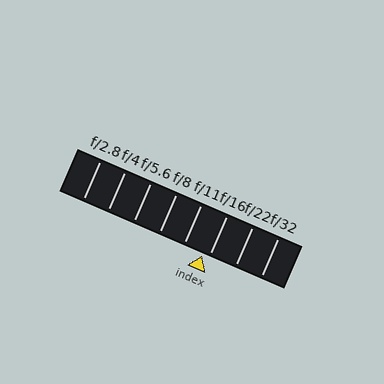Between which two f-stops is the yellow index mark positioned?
The index mark is between f/11 and f/16.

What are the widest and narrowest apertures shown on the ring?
The widest aperture shown is f/2.8 and the narrowest is f/32.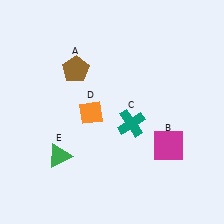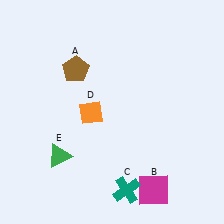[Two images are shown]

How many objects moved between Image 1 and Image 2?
2 objects moved between the two images.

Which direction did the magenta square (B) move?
The magenta square (B) moved down.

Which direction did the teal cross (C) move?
The teal cross (C) moved down.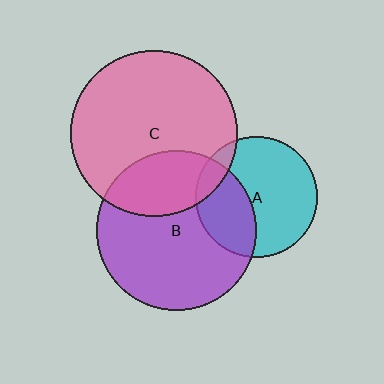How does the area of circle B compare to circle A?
Approximately 1.7 times.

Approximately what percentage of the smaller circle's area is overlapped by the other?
Approximately 10%.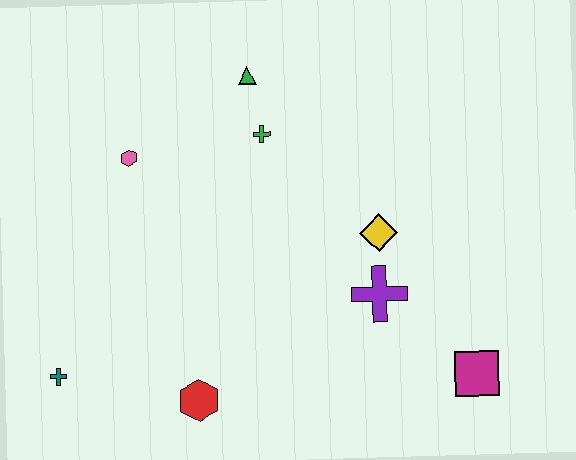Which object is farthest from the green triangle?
The magenta square is farthest from the green triangle.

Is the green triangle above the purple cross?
Yes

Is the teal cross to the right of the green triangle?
No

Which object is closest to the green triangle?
The green cross is closest to the green triangle.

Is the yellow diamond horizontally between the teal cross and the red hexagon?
No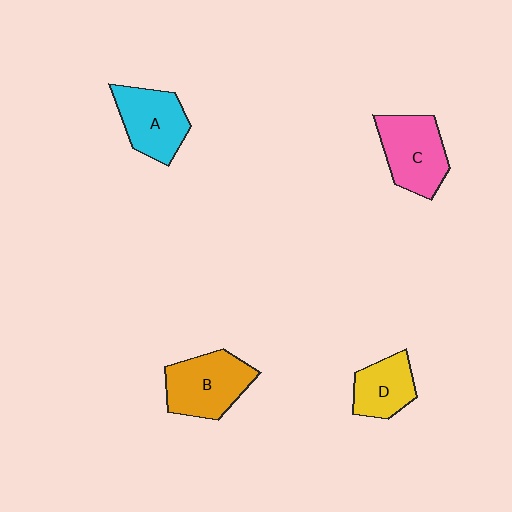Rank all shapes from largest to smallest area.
From largest to smallest: B (orange), C (pink), A (cyan), D (yellow).